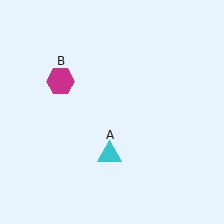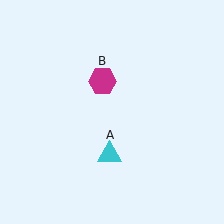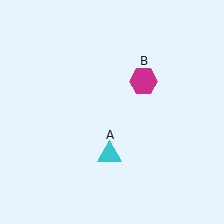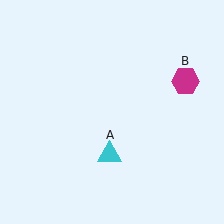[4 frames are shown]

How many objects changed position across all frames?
1 object changed position: magenta hexagon (object B).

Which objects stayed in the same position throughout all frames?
Cyan triangle (object A) remained stationary.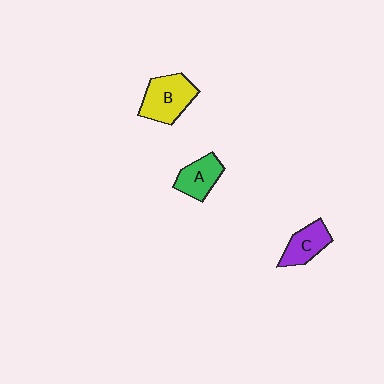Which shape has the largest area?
Shape B (yellow).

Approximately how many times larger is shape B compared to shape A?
Approximately 1.4 times.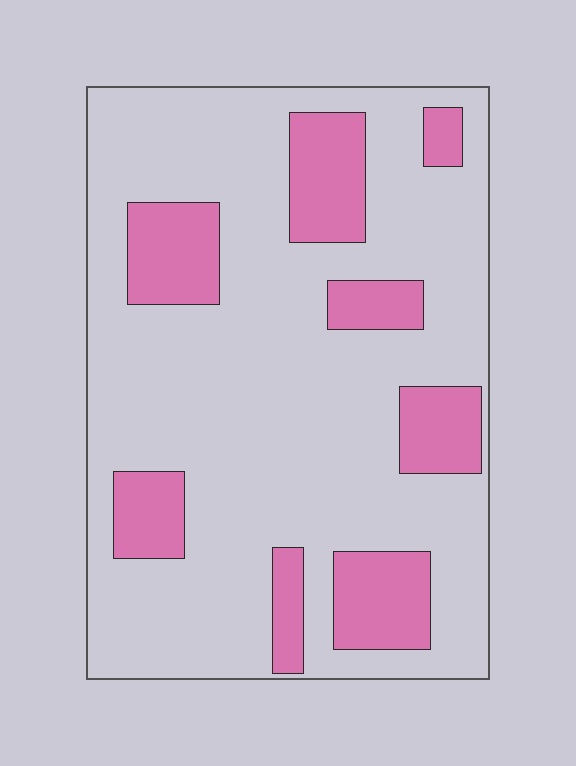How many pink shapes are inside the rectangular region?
8.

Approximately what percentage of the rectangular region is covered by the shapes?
Approximately 25%.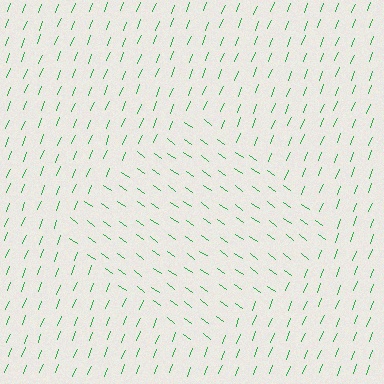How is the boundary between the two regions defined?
The boundary is defined purely by a change in line orientation (approximately 76 degrees difference). All lines are the same color and thickness.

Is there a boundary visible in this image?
Yes, there is a texture boundary formed by a change in line orientation.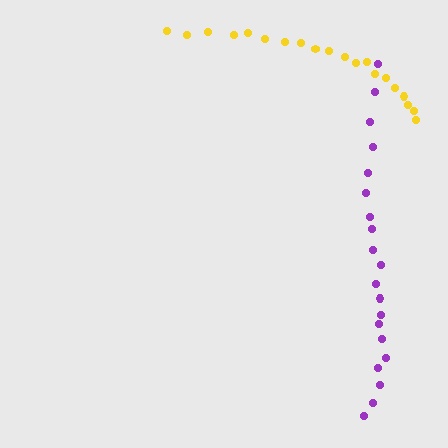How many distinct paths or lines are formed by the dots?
There are 2 distinct paths.